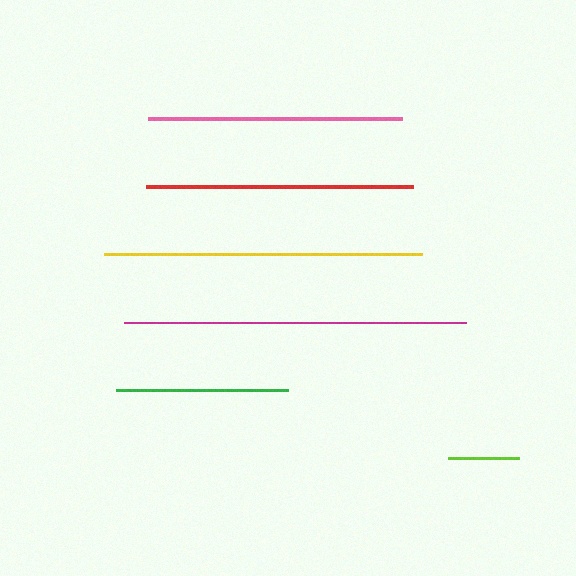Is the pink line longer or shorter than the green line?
The pink line is longer than the green line.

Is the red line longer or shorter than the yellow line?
The yellow line is longer than the red line.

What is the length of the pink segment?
The pink segment is approximately 253 pixels long.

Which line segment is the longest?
The magenta line is the longest at approximately 343 pixels.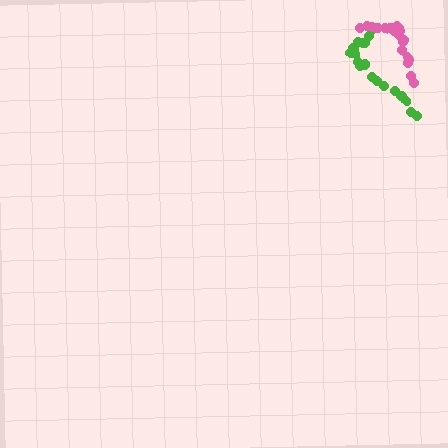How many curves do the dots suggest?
There are 2 distinct paths.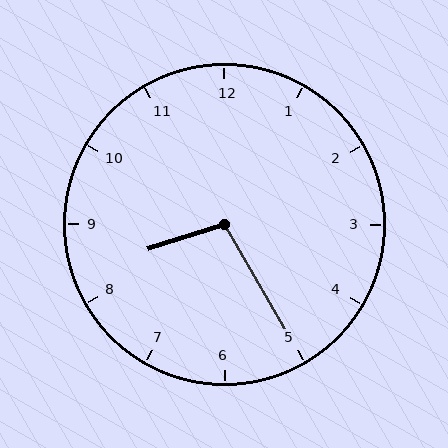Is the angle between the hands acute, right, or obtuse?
It is obtuse.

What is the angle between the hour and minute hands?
Approximately 102 degrees.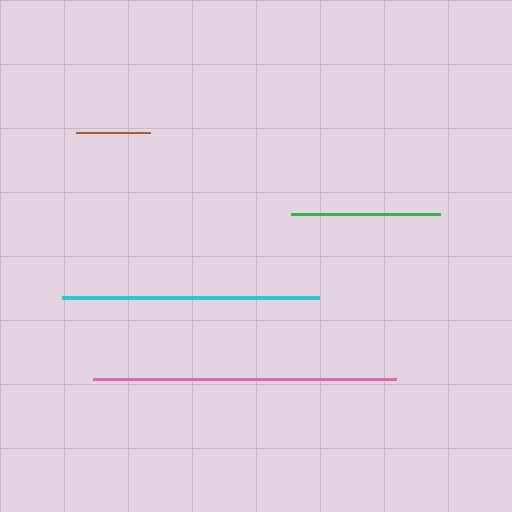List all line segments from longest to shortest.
From longest to shortest: pink, cyan, green, brown.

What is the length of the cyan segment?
The cyan segment is approximately 256 pixels long.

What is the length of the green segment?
The green segment is approximately 149 pixels long.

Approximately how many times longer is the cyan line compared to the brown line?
The cyan line is approximately 3.5 times the length of the brown line.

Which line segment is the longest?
The pink line is the longest at approximately 303 pixels.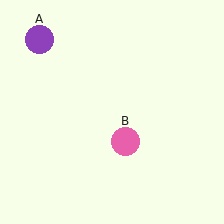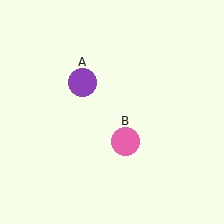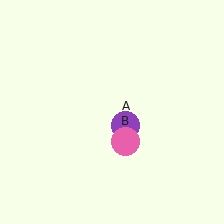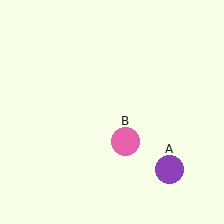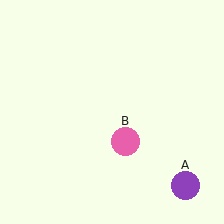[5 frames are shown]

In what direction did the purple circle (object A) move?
The purple circle (object A) moved down and to the right.